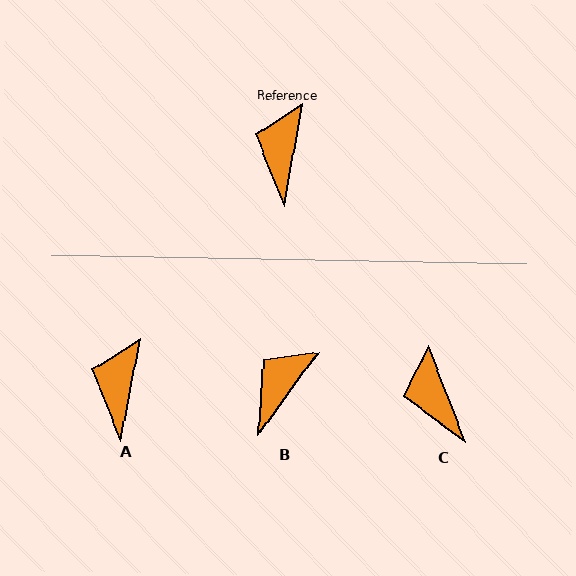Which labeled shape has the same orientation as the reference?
A.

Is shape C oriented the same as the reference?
No, it is off by about 32 degrees.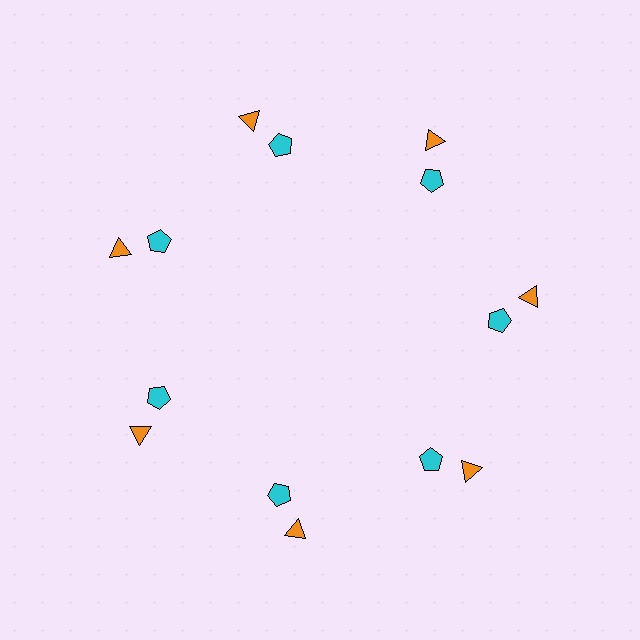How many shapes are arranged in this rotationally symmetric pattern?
There are 14 shapes, arranged in 7 groups of 2.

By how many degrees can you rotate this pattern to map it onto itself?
The pattern maps onto itself every 51 degrees of rotation.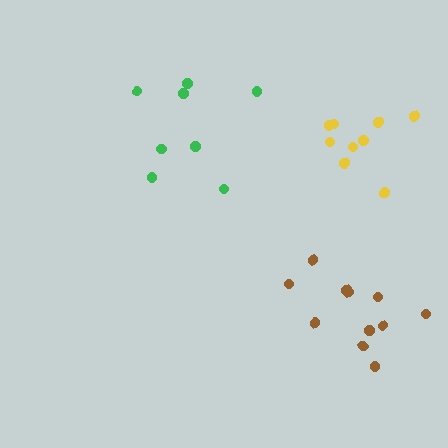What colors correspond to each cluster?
The clusters are colored: green, brown, yellow.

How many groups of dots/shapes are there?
There are 3 groups.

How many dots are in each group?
Group 1: 8 dots, Group 2: 11 dots, Group 3: 9 dots (28 total).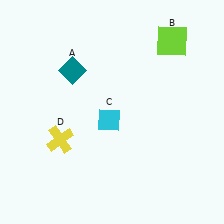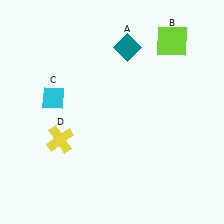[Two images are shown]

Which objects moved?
The objects that moved are: the teal diamond (A), the cyan diamond (C).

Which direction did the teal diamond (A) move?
The teal diamond (A) moved right.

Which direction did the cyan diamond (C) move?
The cyan diamond (C) moved left.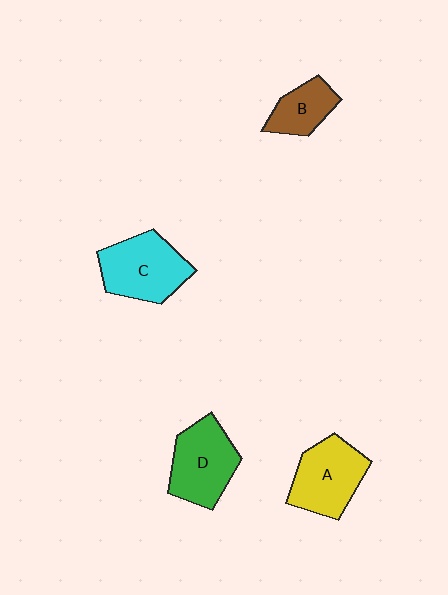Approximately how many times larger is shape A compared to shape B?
Approximately 1.6 times.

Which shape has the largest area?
Shape C (cyan).